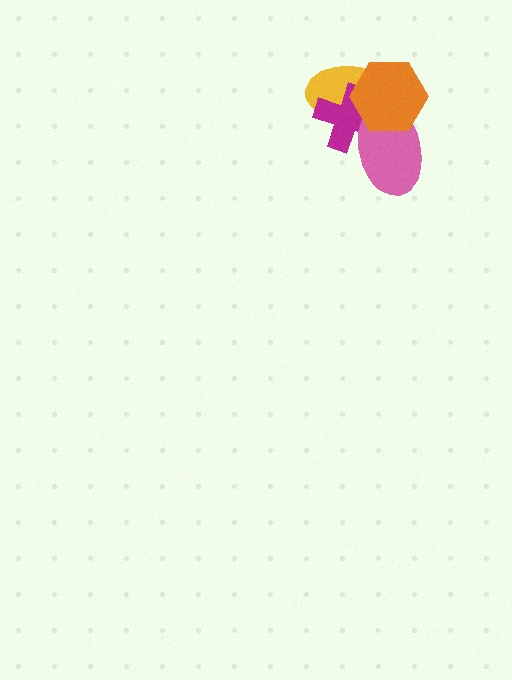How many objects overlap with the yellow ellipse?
3 objects overlap with the yellow ellipse.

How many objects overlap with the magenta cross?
3 objects overlap with the magenta cross.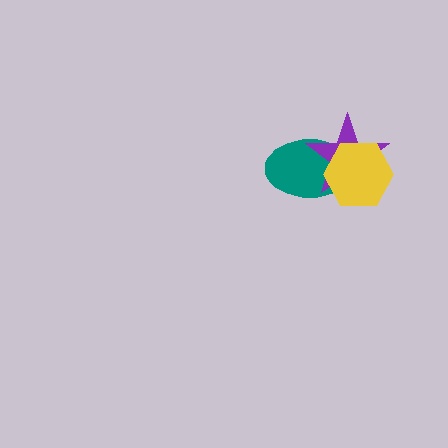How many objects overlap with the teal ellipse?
2 objects overlap with the teal ellipse.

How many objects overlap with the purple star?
2 objects overlap with the purple star.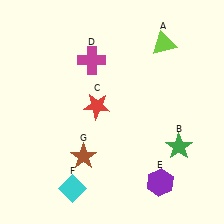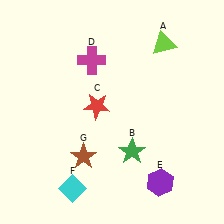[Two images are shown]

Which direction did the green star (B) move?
The green star (B) moved left.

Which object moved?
The green star (B) moved left.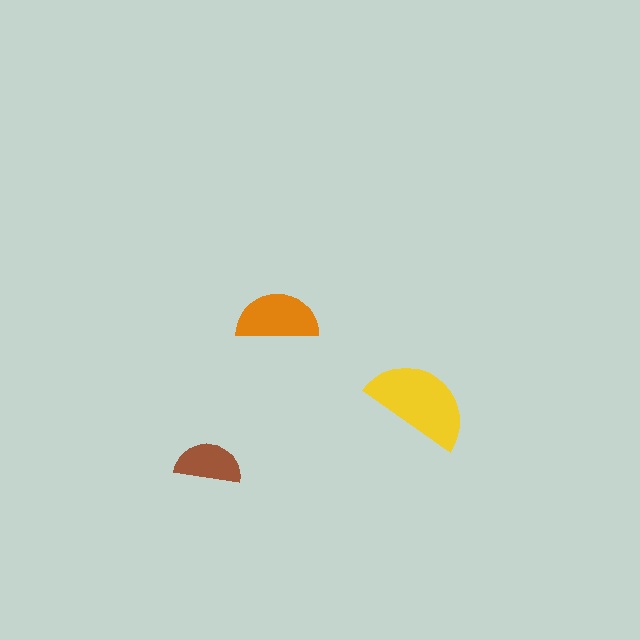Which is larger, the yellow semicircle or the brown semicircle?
The yellow one.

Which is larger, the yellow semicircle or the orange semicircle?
The yellow one.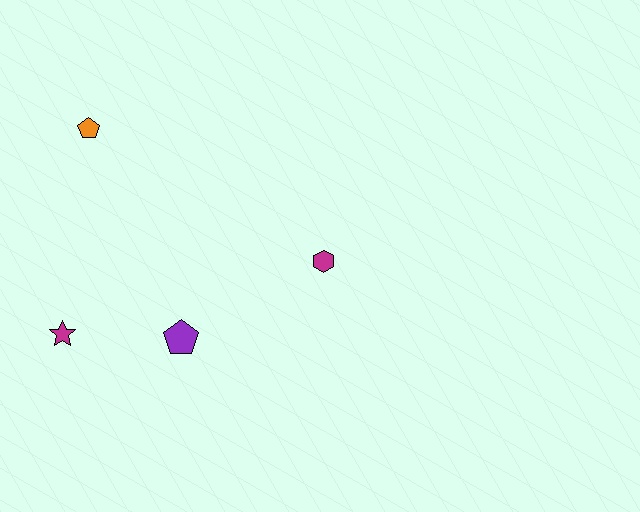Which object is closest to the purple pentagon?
The magenta star is closest to the purple pentagon.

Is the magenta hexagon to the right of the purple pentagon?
Yes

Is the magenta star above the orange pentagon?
No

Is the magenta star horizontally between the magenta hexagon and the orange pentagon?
No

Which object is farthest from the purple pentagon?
The orange pentagon is farthest from the purple pentagon.